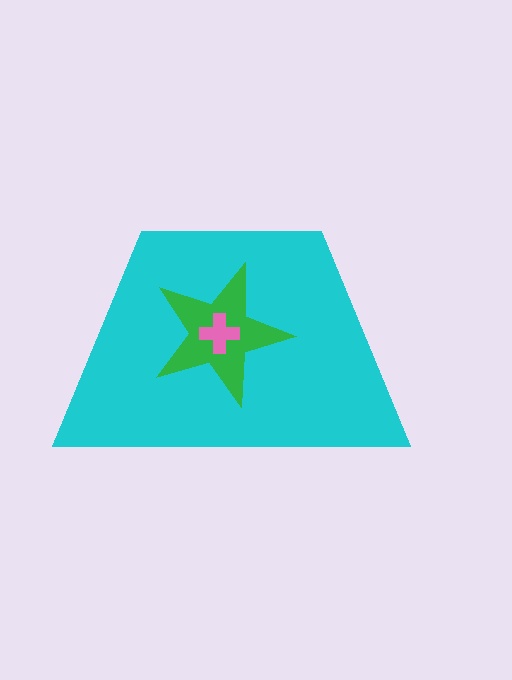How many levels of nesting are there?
3.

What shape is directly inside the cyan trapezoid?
The green star.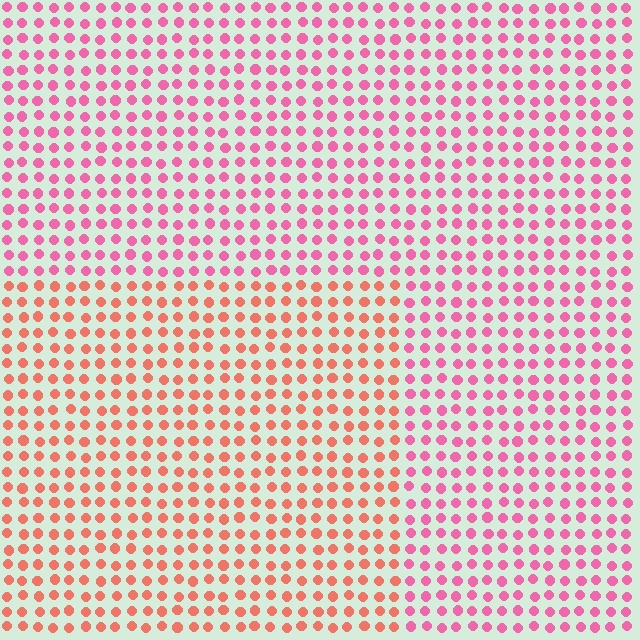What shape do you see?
I see a rectangle.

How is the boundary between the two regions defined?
The boundary is defined purely by a slight shift in hue (about 37 degrees). Spacing, size, and orientation are identical on both sides.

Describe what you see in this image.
The image is filled with small pink elements in a uniform arrangement. A rectangle-shaped region is visible where the elements are tinted to a slightly different hue, forming a subtle color boundary.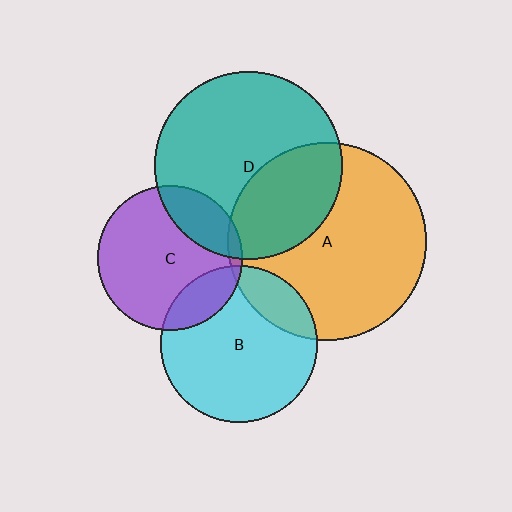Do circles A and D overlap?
Yes.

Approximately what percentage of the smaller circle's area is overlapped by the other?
Approximately 35%.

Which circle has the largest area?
Circle A (orange).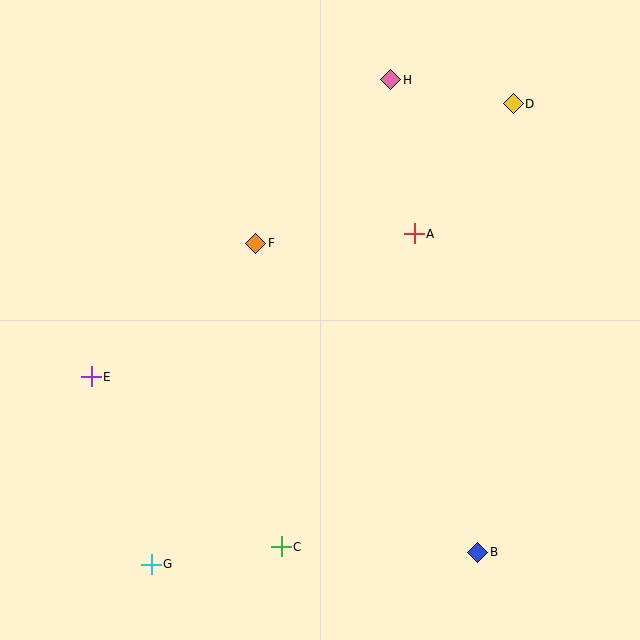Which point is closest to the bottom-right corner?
Point B is closest to the bottom-right corner.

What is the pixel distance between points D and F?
The distance between D and F is 293 pixels.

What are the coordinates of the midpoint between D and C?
The midpoint between D and C is at (397, 325).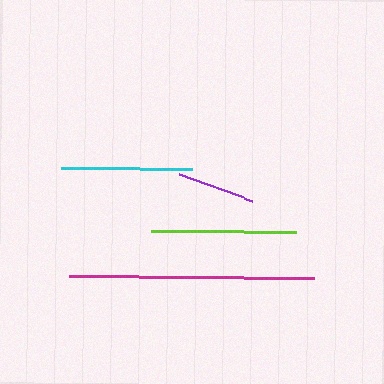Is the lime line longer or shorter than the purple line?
The lime line is longer than the purple line.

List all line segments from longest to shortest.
From longest to shortest: magenta, lime, cyan, purple.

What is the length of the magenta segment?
The magenta segment is approximately 245 pixels long.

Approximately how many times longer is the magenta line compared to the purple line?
The magenta line is approximately 3.2 times the length of the purple line.